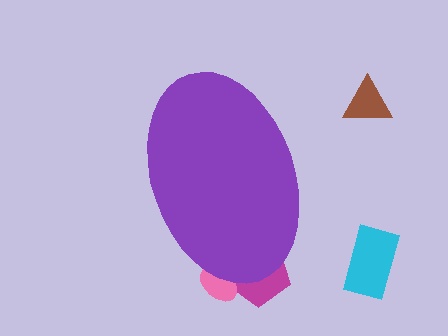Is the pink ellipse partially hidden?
Yes, the pink ellipse is partially hidden behind the purple ellipse.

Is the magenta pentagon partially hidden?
Yes, the magenta pentagon is partially hidden behind the purple ellipse.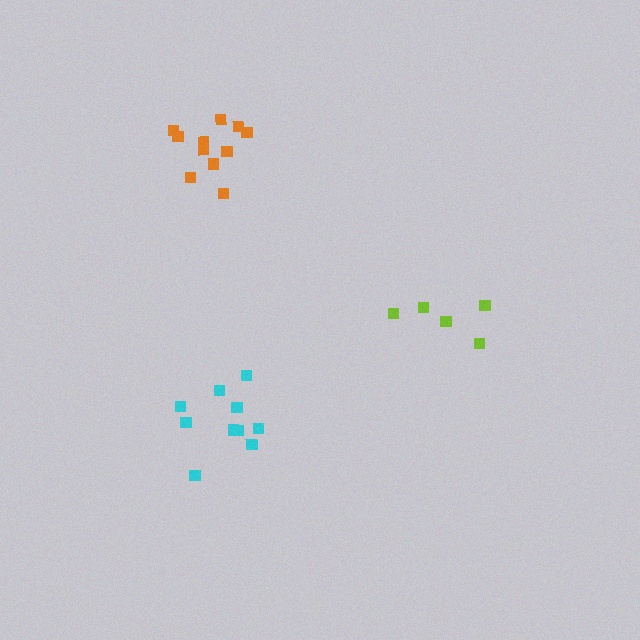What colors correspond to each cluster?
The clusters are colored: lime, cyan, orange.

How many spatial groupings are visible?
There are 3 spatial groupings.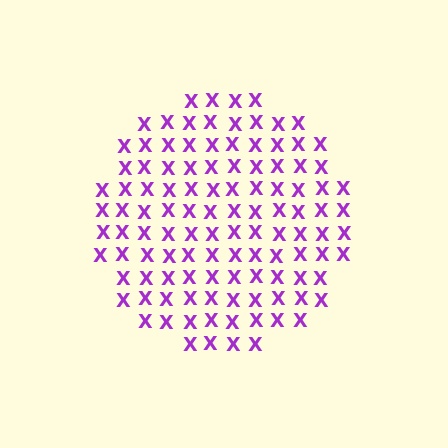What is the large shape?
The large shape is a circle.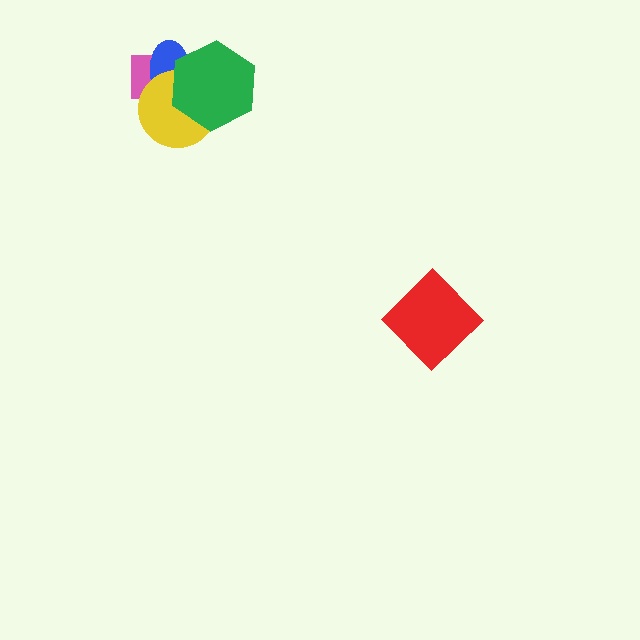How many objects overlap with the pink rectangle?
3 objects overlap with the pink rectangle.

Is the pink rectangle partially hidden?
Yes, it is partially covered by another shape.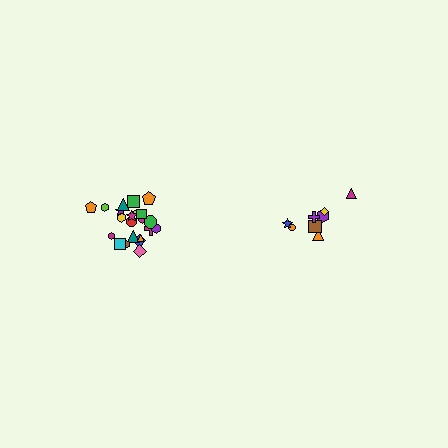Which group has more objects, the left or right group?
The left group.